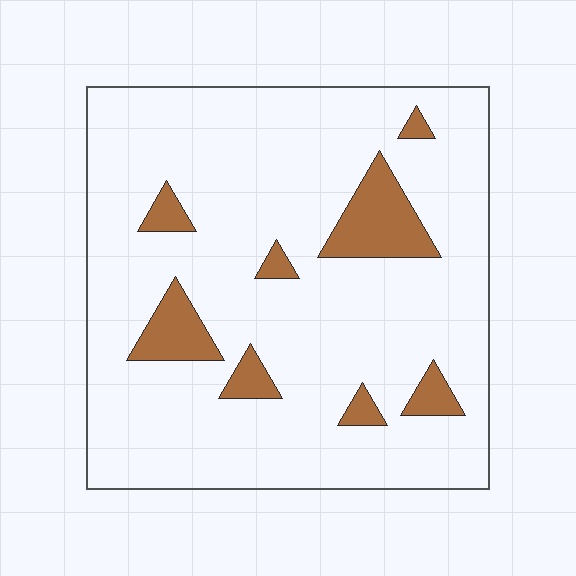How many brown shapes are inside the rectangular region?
8.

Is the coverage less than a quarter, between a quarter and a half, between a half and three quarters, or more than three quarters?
Less than a quarter.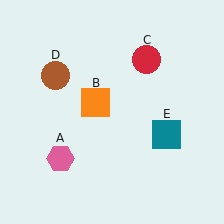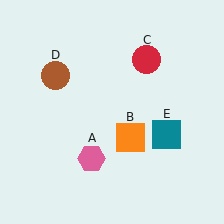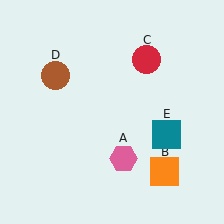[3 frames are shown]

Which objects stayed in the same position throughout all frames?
Red circle (object C) and brown circle (object D) and teal square (object E) remained stationary.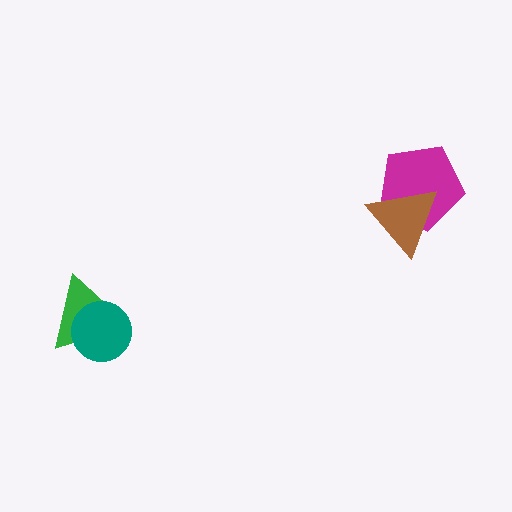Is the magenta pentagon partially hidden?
Yes, it is partially covered by another shape.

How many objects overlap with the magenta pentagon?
1 object overlaps with the magenta pentagon.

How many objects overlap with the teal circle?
1 object overlaps with the teal circle.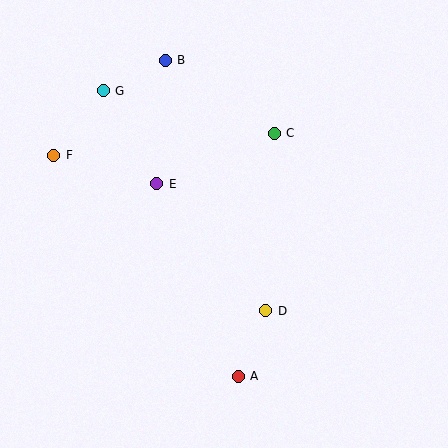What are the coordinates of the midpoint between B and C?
The midpoint between B and C is at (220, 97).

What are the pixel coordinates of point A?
Point A is at (238, 376).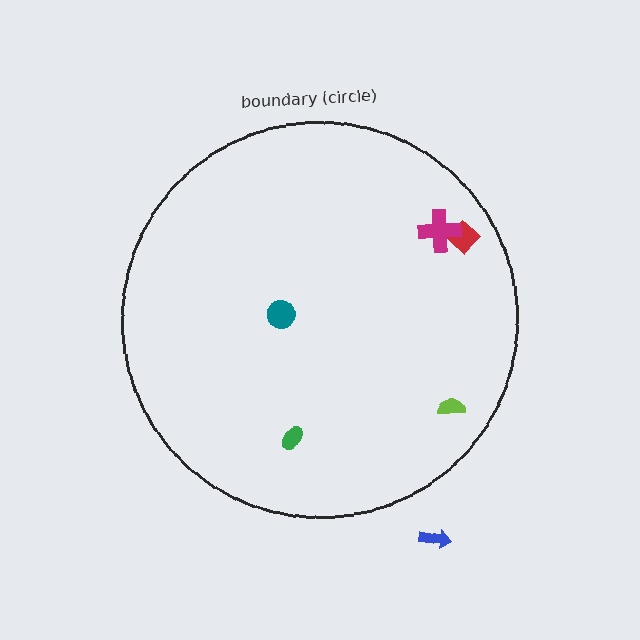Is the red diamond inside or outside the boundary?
Inside.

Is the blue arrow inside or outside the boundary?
Outside.